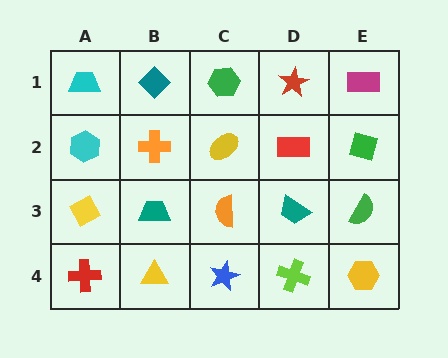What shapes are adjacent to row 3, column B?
An orange cross (row 2, column B), a yellow triangle (row 4, column B), a yellow diamond (row 3, column A), an orange semicircle (row 3, column C).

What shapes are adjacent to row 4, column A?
A yellow diamond (row 3, column A), a yellow triangle (row 4, column B).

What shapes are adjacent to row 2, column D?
A red star (row 1, column D), a teal trapezoid (row 3, column D), a yellow ellipse (row 2, column C), a green diamond (row 2, column E).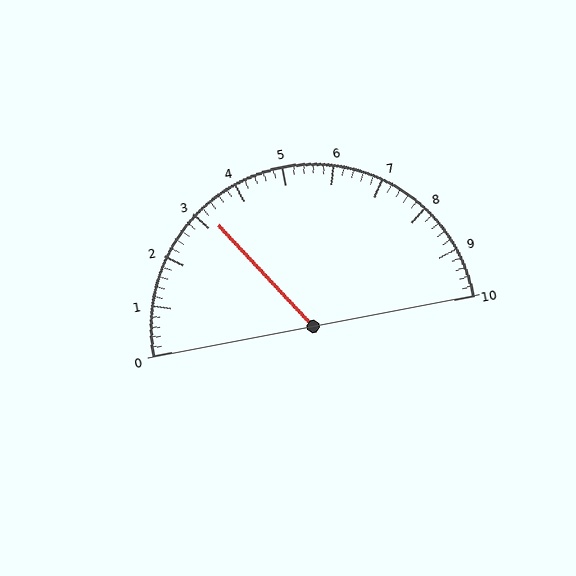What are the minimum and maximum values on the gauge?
The gauge ranges from 0 to 10.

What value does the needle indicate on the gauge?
The needle indicates approximately 3.2.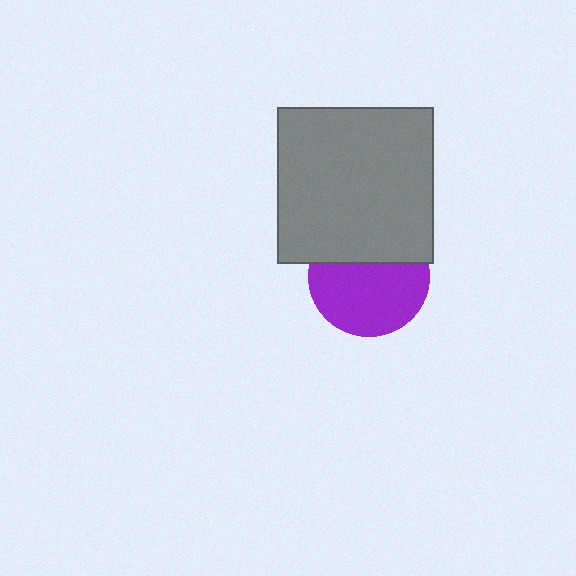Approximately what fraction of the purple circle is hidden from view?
Roughly 36% of the purple circle is hidden behind the gray square.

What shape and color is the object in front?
The object in front is a gray square.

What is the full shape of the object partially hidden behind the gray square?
The partially hidden object is a purple circle.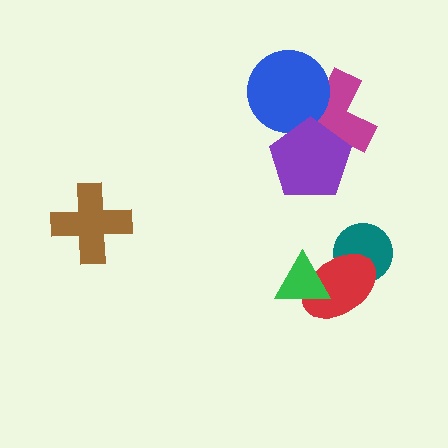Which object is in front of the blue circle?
The purple pentagon is in front of the blue circle.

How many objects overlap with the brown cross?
0 objects overlap with the brown cross.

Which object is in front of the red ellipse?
The green triangle is in front of the red ellipse.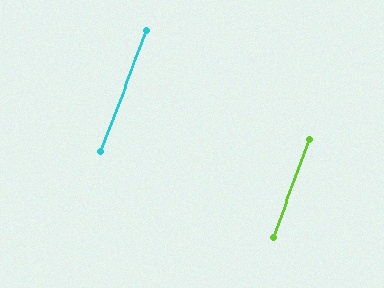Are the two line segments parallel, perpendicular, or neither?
Parallel — their directions differ by only 0.8°.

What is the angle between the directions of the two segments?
Approximately 1 degree.